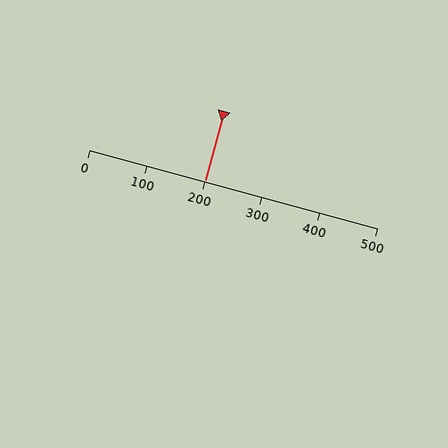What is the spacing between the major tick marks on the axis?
The major ticks are spaced 100 apart.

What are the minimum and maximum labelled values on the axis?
The axis runs from 0 to 500.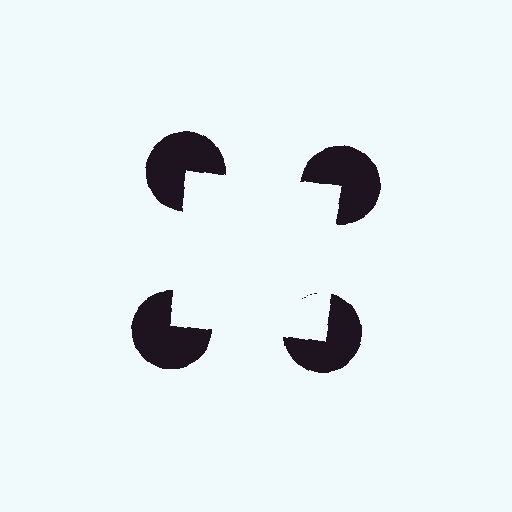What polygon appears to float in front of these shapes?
An illusory square — its edges are inferred from the aligned wedge cuts in the pac-man discs, not physically drawn.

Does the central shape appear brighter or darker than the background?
It typically appears slightly brighter than the background, even though no actual brightness change is drawn.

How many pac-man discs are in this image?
There are 4 — one at each vertex of the illusory square.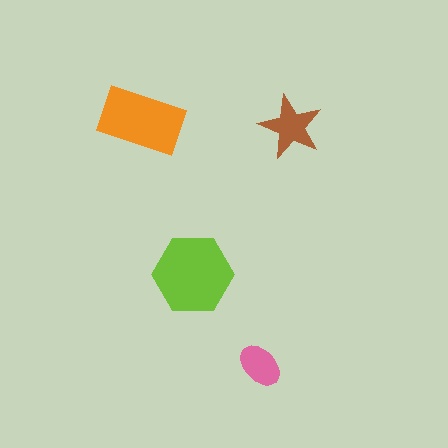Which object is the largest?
The lime hexagon.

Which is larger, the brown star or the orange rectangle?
The orange rectangle.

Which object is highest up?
The orange rectangle is topmost.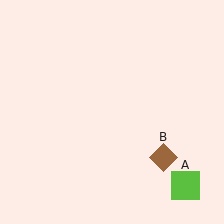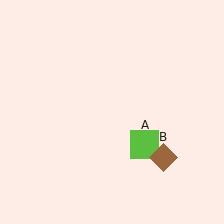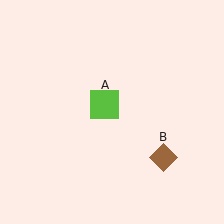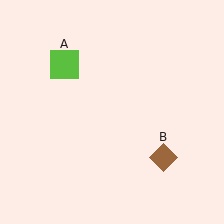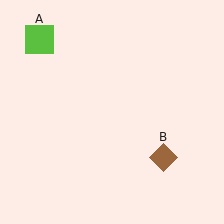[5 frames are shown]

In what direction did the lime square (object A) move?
The lime square (object A) moved up and to the left.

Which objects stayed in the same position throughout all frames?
Brown diamond (object B) remained stationary.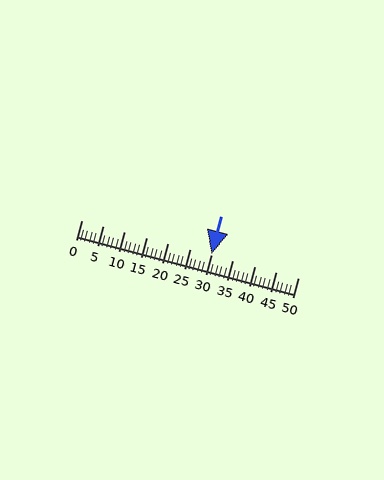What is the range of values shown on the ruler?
The ruler shows values from 0 to 50.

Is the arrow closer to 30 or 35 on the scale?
The arrow is closer to 30.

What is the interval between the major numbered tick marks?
The major tick marks are spaced 5 units apart.